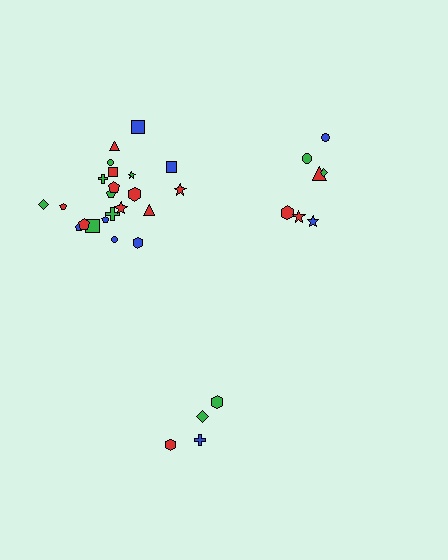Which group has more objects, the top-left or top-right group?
The top-left group.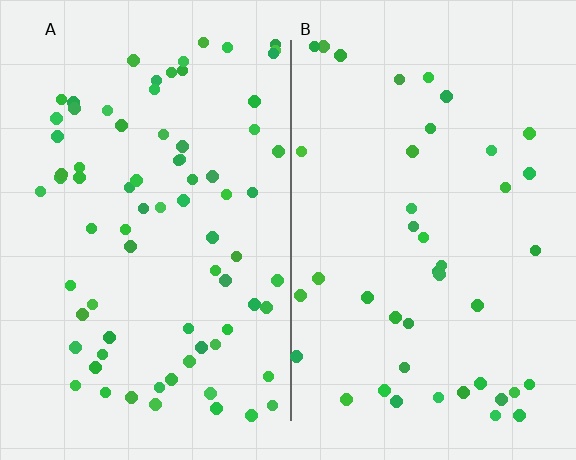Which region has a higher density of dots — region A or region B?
A (the left).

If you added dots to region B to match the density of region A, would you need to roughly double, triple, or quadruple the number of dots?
Approximately double.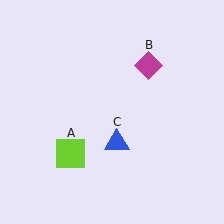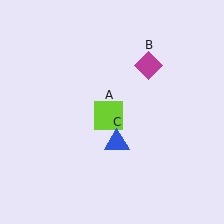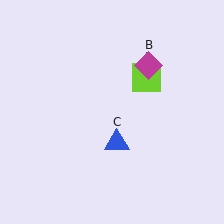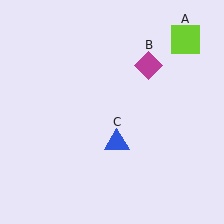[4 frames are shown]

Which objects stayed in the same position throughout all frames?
Magenta diamond (object B) and blue triangle (object C) remained stationary.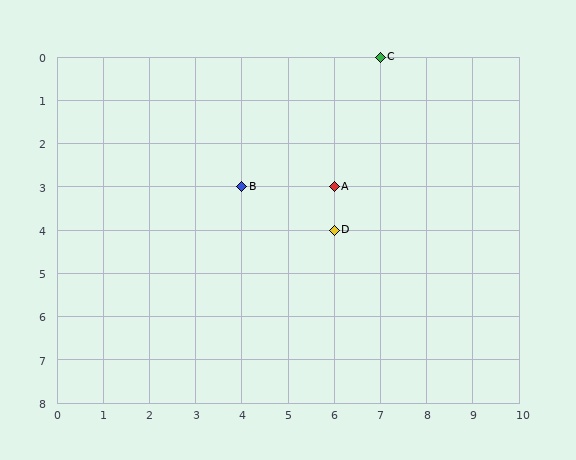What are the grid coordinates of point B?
Point B is at grid coordinates (4, 3).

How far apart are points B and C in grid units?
Points B and C are 3 columns and 3 rows apart (about 4.2 grid units diagonally).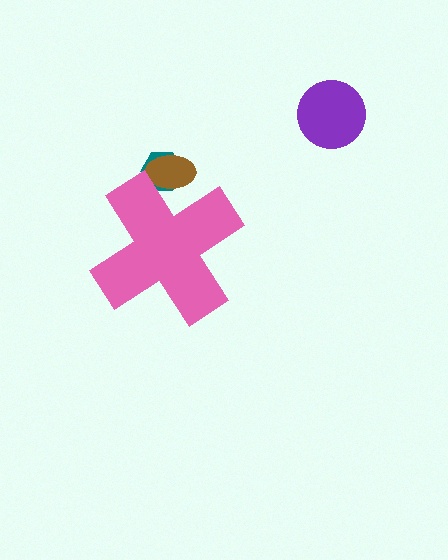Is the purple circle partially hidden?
No, the purple circle is fully visible.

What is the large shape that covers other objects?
A pink cross.